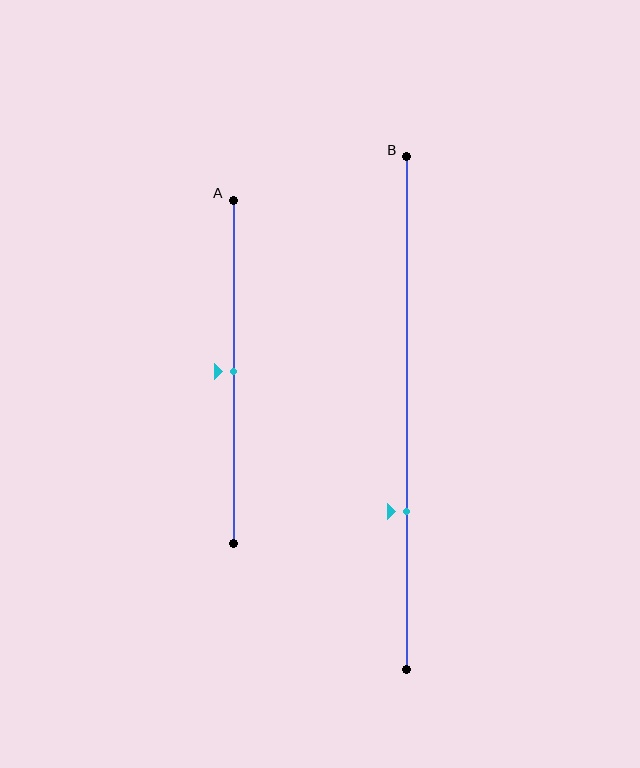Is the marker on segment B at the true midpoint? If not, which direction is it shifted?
No, the marker on segment B is shifted downward by about 19% of the segment length.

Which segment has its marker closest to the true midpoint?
Segment A has its marker closest to the true midpoint.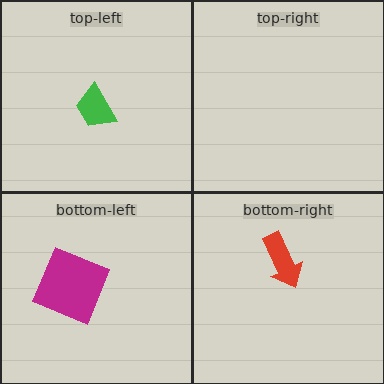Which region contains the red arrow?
The bottom-right region.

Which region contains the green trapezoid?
The top-left region.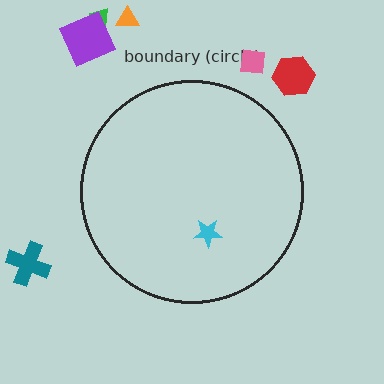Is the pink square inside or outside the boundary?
Outside.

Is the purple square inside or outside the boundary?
Outside.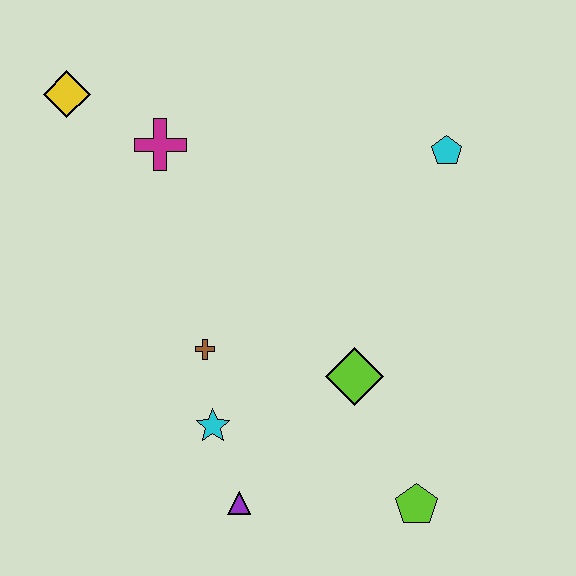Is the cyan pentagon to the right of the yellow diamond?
Yes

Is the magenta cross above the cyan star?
Yes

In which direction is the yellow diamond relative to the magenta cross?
The yellow diamond is to the left of the magenta cross.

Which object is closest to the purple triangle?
The cyan star is closest to the purple triangle.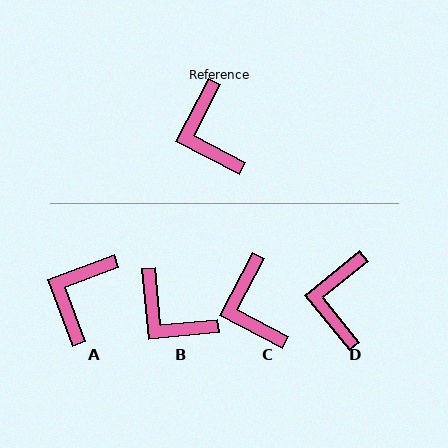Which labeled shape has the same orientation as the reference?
C.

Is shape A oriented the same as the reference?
No, it is off by about 42 degrees.